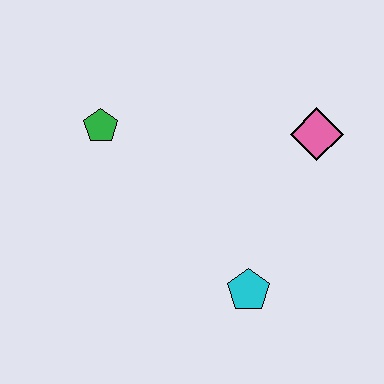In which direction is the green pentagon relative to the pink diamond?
The green pentagon is to the left of the pink diamond.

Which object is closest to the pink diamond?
The cyan pentagon is closest to the pink diamond.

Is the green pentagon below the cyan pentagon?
No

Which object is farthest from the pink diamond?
The green pentagon is farthest from the pink diamond.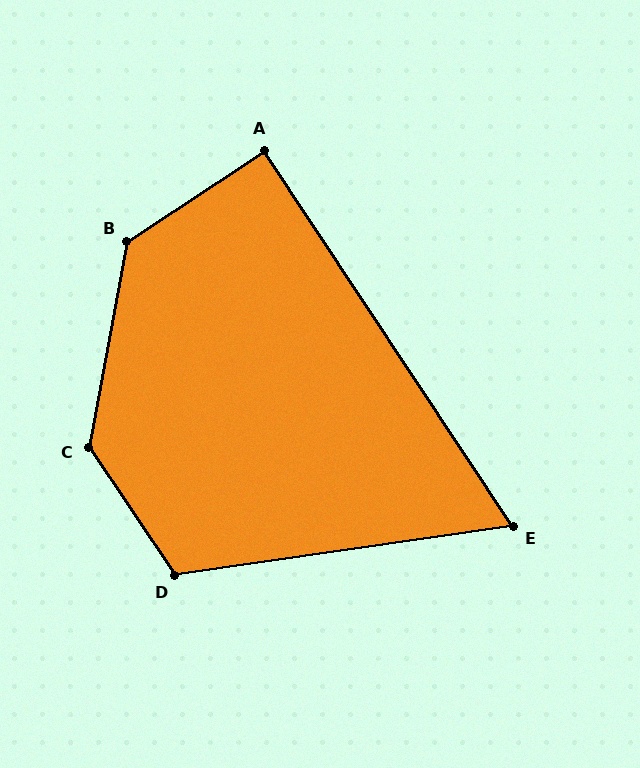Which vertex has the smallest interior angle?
E, at approximately 65 degrees.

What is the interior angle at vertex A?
Approximately 90 degrees (approximately right).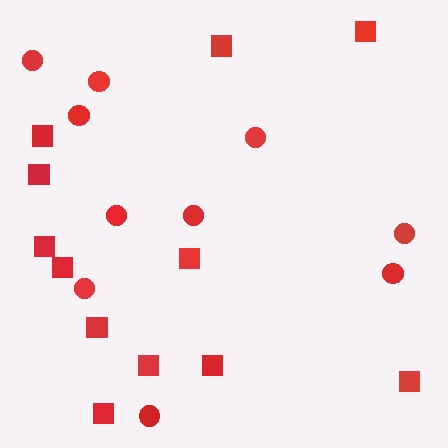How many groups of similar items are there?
There are 2 groups: one group of circles (10) and one group of squares (12).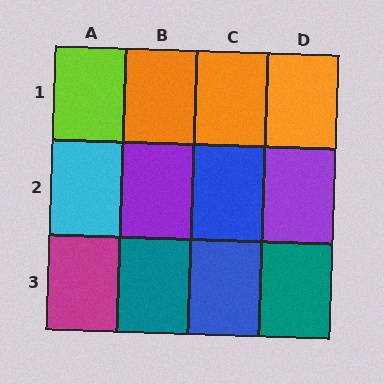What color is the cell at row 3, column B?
Teal.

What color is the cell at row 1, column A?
Lime.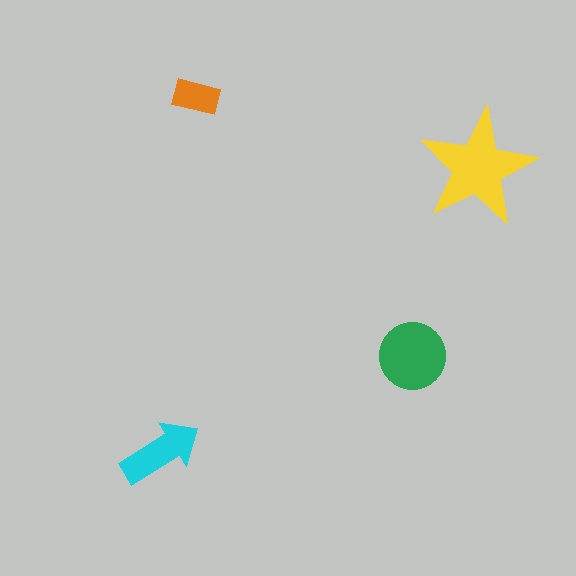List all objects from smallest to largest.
The orange rectangle, the cyan arrow, the green circle, the yellow star.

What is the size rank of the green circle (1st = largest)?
2nd.